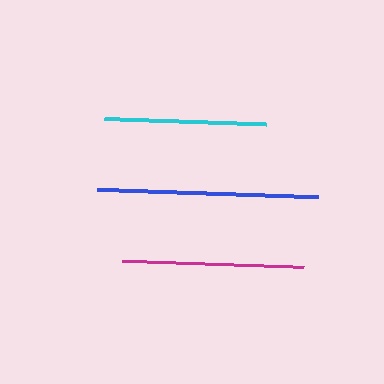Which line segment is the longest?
The blue line is the longest at approximately 221 pixels.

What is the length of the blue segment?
The blue segment is approximately 221 pixels long.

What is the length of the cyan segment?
The cyan segment is approximately 162 pixels long.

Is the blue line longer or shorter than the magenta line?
The blue line is longer than the magenta line.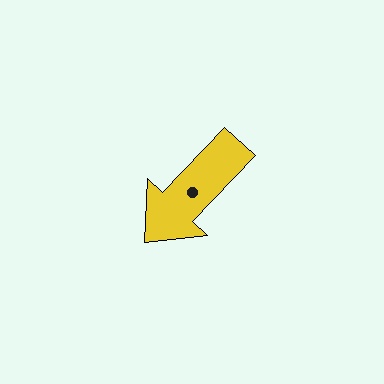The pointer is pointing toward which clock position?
Roughly 7 o'clock.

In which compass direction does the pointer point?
Southwest.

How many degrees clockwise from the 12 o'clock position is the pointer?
Approximately 223 degrees.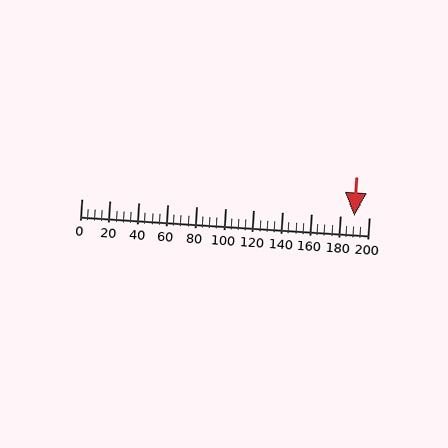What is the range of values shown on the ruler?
The ruler shows values from 0 to 200.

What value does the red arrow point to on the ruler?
The red arrow points to approximately 190.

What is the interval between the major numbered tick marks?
The major tick marks are spaced 20 units apart.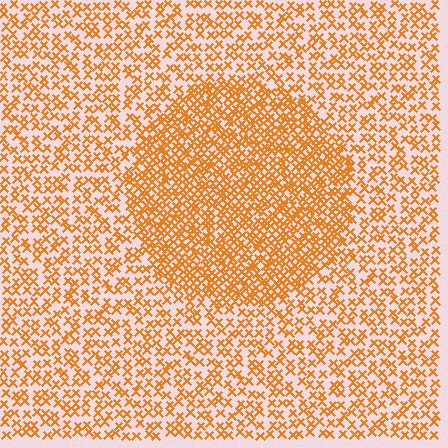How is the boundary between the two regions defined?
The boundary is defined by a change in element density (approximately 1.9x ratio). All elements are the same color, size, and shape.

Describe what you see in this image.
The image contains small orange elements arranged at two different densities. A circle-shaped region is visible where the elements are more densely packed than the surrounding area.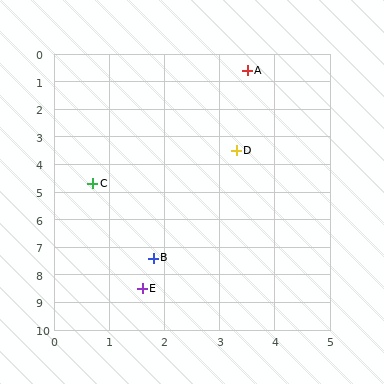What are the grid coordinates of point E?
Point E is at approximately (1.6, 8.5).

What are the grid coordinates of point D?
Point D is at approximately (3.3, 3.5).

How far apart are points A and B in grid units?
Points A and B are about 7.0 grid units apart.